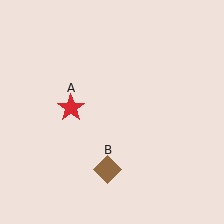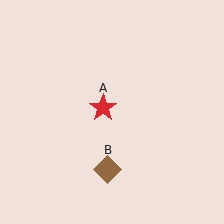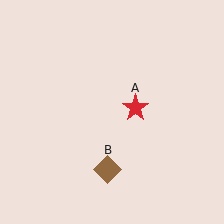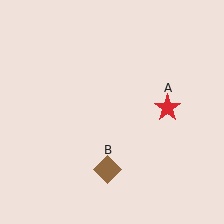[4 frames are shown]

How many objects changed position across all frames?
1 object changed position: red star (object A).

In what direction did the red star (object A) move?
The red star (object A) moved right.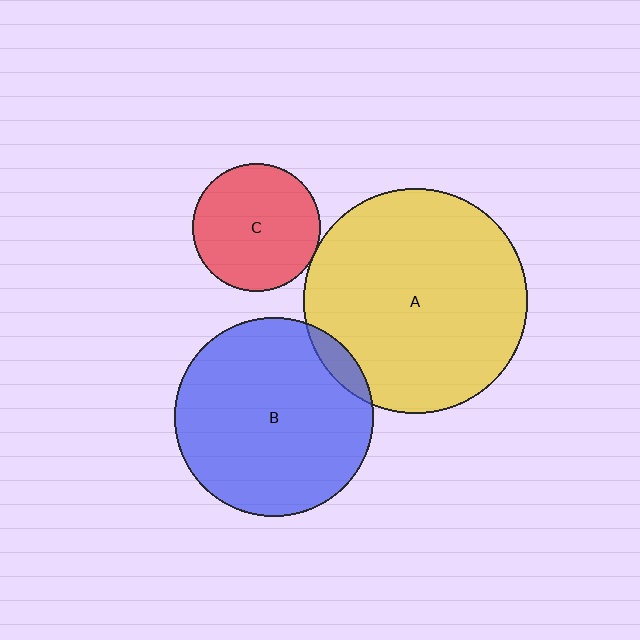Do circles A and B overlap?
Yes.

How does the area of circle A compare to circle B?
Approximately 1.3 times.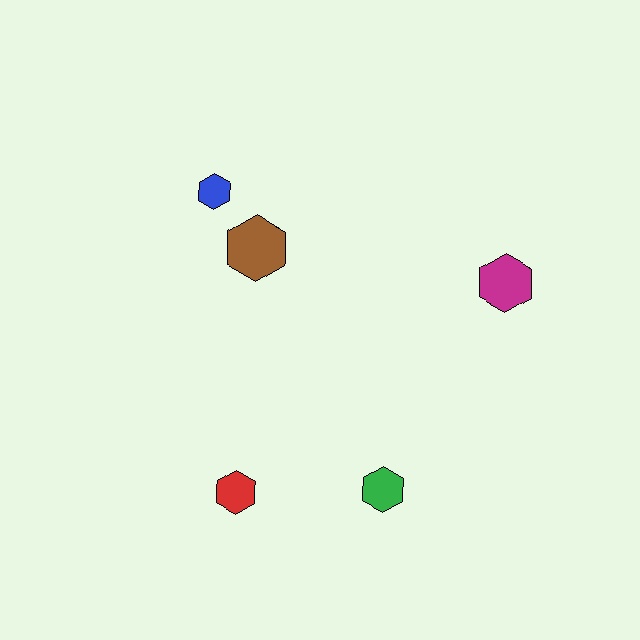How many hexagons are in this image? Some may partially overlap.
There are 5 hexagons.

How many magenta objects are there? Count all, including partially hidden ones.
There is 1 magenta object.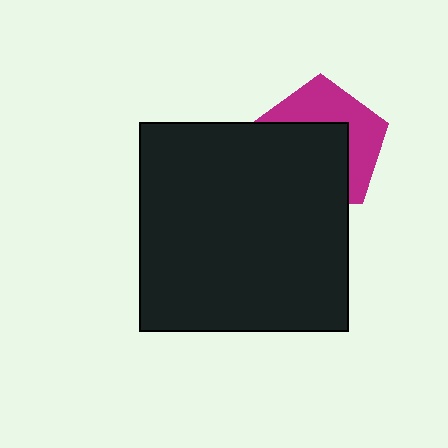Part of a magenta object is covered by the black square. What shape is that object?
It is a pentagon.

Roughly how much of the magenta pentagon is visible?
A small part of it is visible (roughly 43%).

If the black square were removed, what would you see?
You would see the complete magenta pentagon.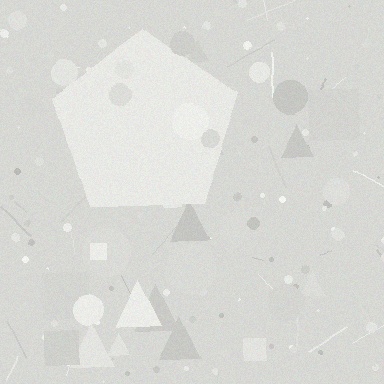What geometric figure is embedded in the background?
A pentagon is embedded in the background.